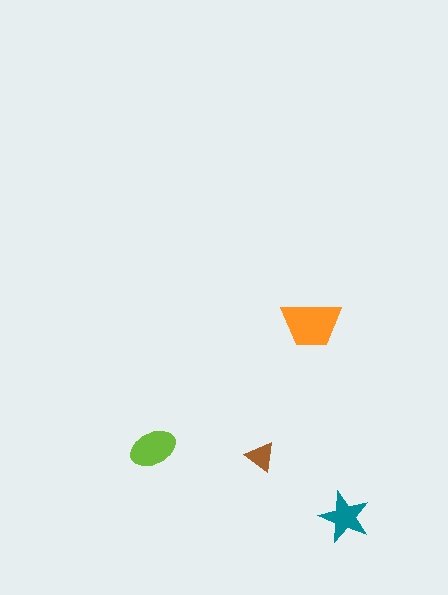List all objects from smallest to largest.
The brown triangle, the teal star, the lime ellipse, the orange trapezoid.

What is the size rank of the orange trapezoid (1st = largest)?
1st.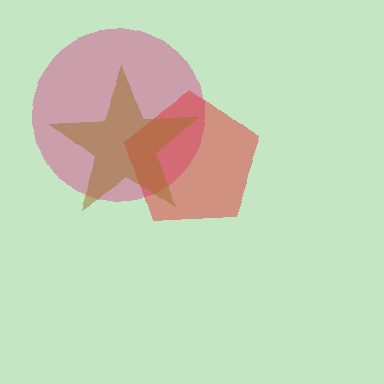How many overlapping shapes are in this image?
There are 3 overlapping shapes in the image.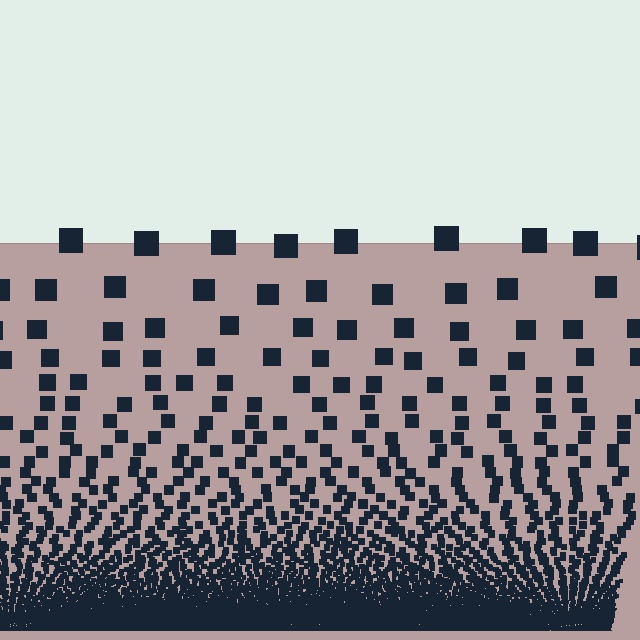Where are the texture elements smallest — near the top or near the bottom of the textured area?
Near the bottom.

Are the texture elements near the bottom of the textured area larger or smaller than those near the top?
Smaller. The gradient is inverted — elements near the bottom are smaller and denser.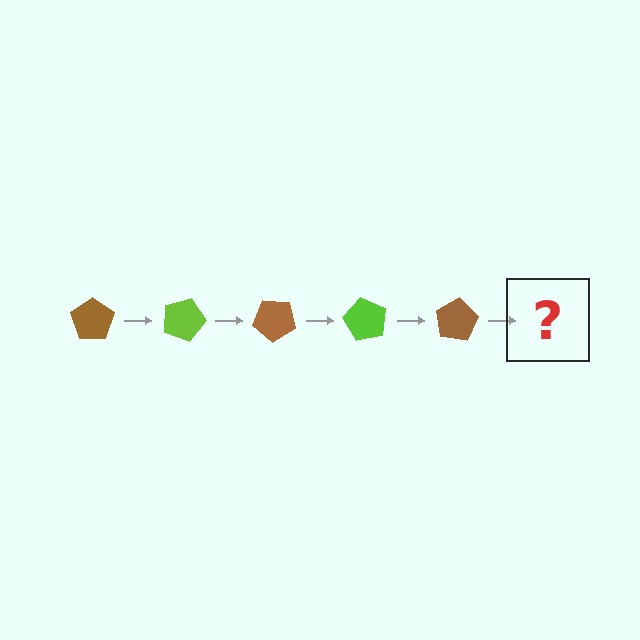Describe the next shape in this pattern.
It should be a lime pentagon, rotated 100 degrees from the start.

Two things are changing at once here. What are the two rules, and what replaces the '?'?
The two rules are that it rotates 20 degrees each step and the color cycles through brown and lime. The '?' should be a lime pentagon, rotated 100 degrees from the start.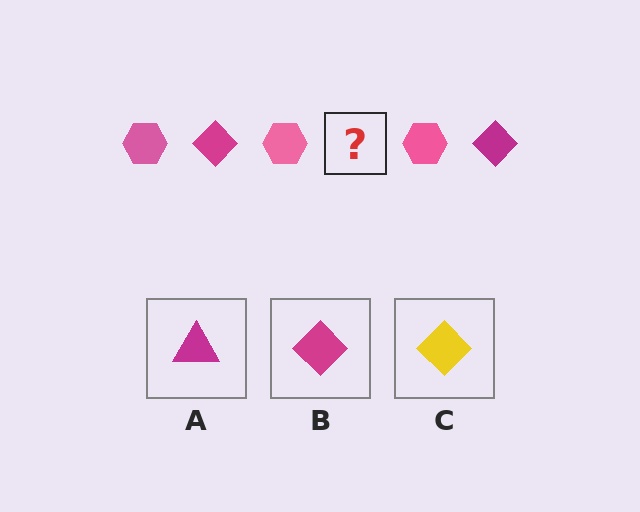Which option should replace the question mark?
Option B.